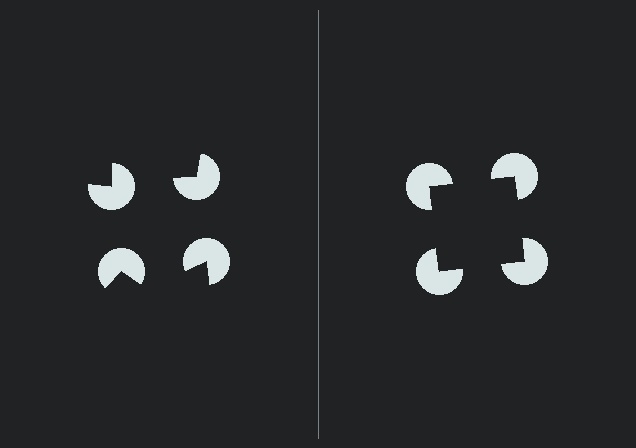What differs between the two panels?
The pac-man discs are positioned identically on both sides; only the wedge orientations differ. On the right they align to a square; on the left they are misaligned.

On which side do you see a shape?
An illusory square appears on the right side. On the left side the wedge cuts are rotated, so no coherent shape forms.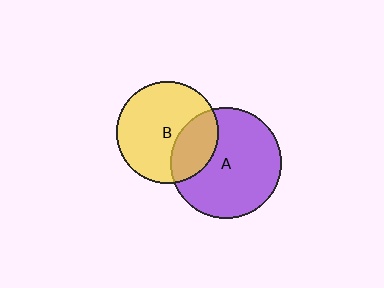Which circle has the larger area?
Circle A (purple).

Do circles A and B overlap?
Yes.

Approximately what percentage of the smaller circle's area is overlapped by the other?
Approximately 30%.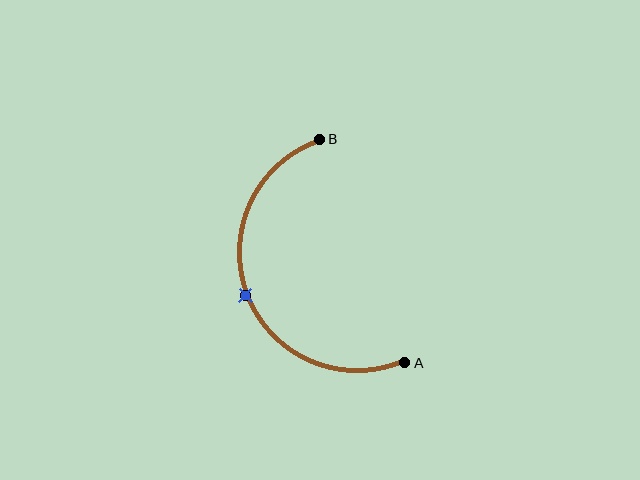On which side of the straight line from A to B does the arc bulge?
The arc bulges to the left of the straight line connecting A and B.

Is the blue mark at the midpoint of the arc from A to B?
Yes. The blue mark lies on the arc at equal arc-length from both A and B — it is the arc midpoint.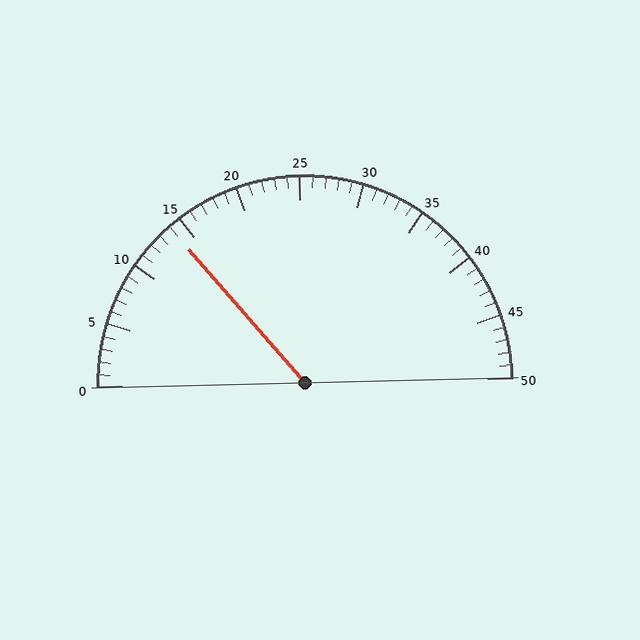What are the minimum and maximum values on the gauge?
The gauge ranges from 0 to 50.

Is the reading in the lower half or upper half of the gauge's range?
The reading is in the lower half of the range (0 to 50).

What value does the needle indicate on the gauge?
The needle indicates approximately 14.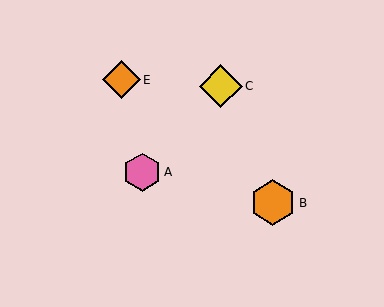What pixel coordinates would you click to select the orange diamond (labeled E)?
Click at (121, 80) to select the orange diamond E.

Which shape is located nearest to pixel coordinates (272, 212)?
The orange hexagon (labeled B) at (273, 203) is nearest to that location.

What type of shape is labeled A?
Shape A is a pink hexagon.